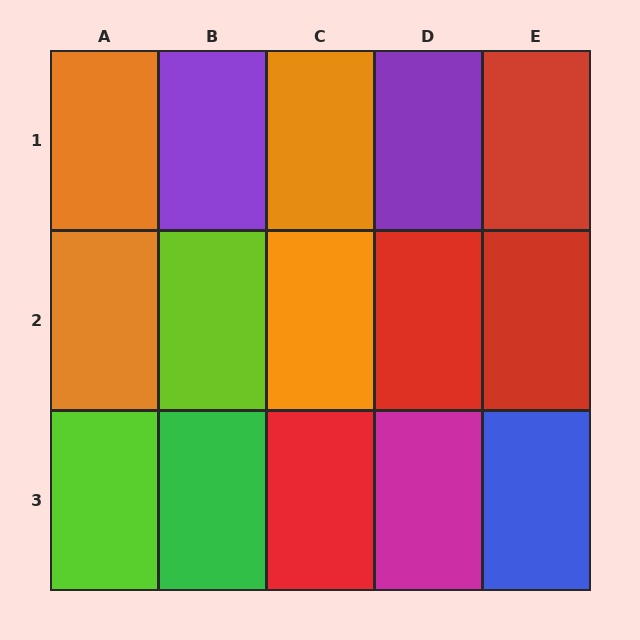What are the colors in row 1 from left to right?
Orange, purple, orange, purple, red.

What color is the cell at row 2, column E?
Red.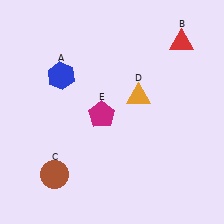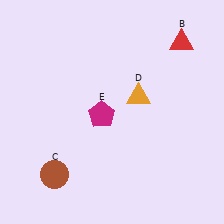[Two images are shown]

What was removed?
The blue hexagon (A) was removed in Image 2.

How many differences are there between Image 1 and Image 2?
There is 1 difference between the two images.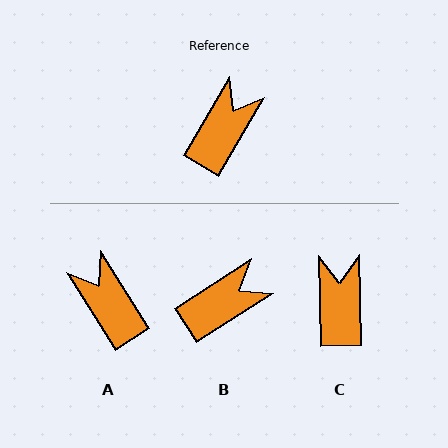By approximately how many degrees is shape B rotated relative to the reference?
Approximately 27 degrees clockwise.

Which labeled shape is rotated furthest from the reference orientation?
A, about 63 degrees away.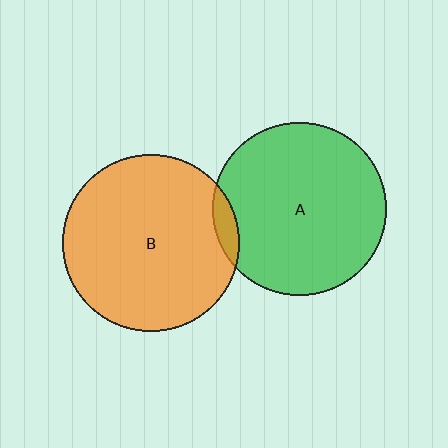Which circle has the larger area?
Circle B (orange).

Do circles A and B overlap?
Yes.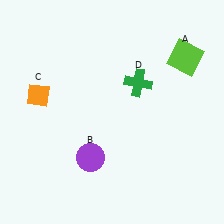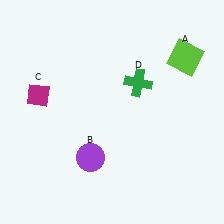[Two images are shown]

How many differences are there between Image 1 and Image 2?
There is 1 difference between the two images.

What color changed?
The diamond (C) changed from orange in Image 1 to magenta in Image 2.